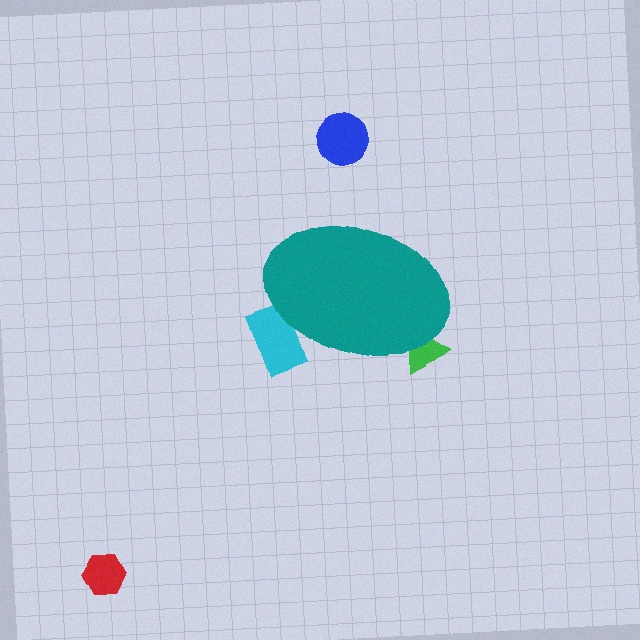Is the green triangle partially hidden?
Yes, the green triangle is partially hidden behind the teal ellipse.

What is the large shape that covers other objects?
A teal ellipse.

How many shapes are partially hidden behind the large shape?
2 shapes are partially hidden.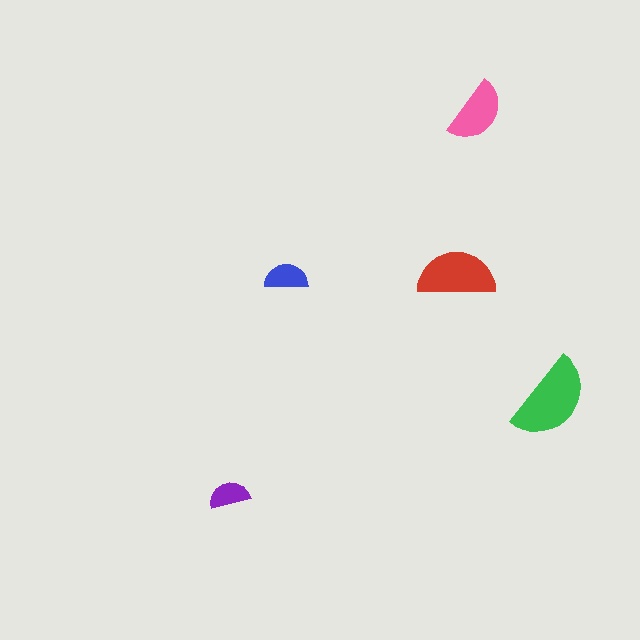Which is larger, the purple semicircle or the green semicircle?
The green one.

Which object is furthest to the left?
The purple semicircle is leftmost.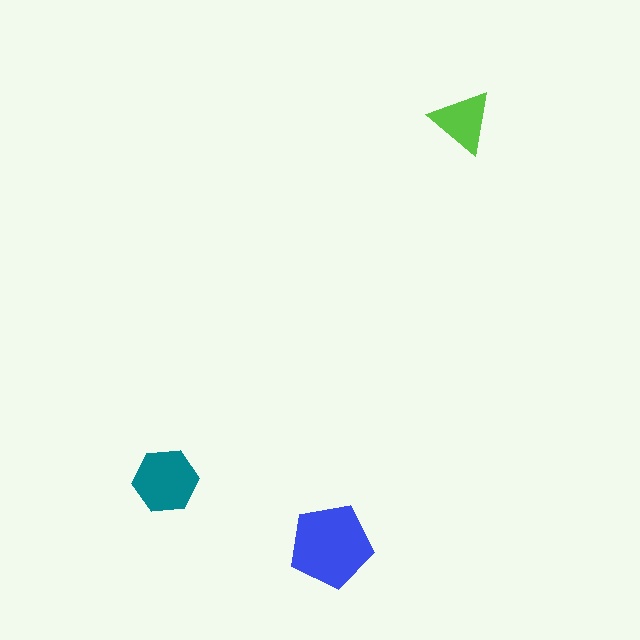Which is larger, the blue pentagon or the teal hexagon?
The blue pentagon.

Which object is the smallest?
The lime triangle.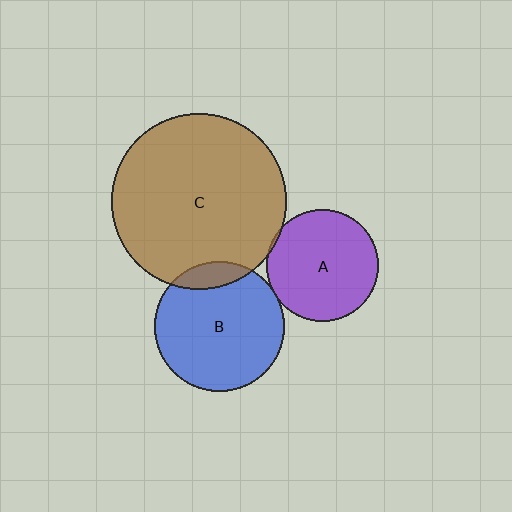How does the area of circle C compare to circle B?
Approximately 1.8 times.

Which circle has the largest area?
Circle C (brown).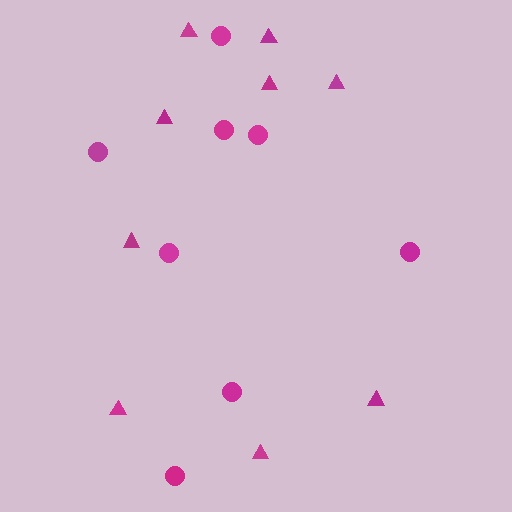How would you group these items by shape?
There are 2 groups: one group of circles (8) and one group of triangles (9).